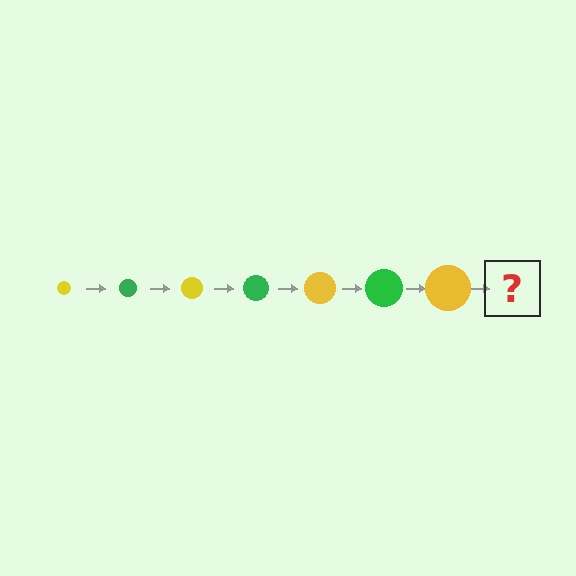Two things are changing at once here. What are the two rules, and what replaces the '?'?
The two rules are that the circle grows larger each step and the color cycles through yellow and green. The '?' should be a green circle, larger than the previous one.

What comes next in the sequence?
The next element should be a green circle, larger than the previous one.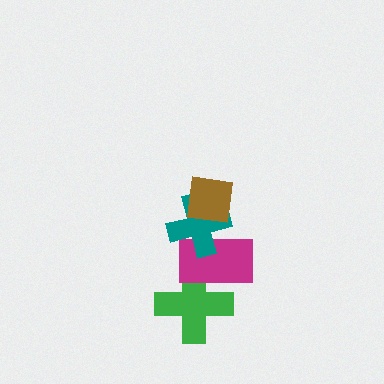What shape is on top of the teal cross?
The brown square is on top of the teal cross.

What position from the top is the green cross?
The green cross is 4th from the top.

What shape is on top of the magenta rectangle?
The teal cross is on top of the magenta rectangle.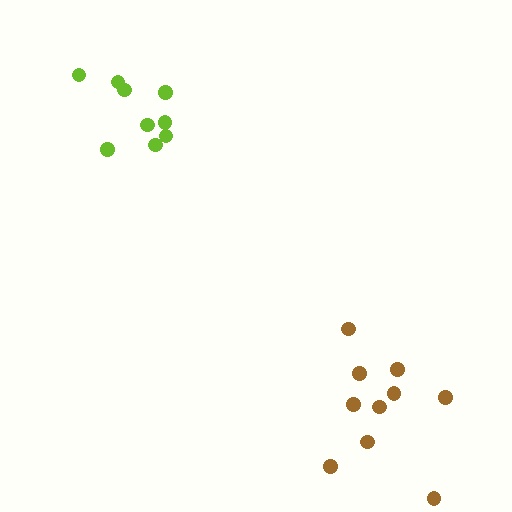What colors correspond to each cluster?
The clusters are colored: brown, lime.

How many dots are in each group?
Group 1: 10 dots, Group 2: 9 dots (19 total).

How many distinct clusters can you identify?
There are 2 distinct clusters.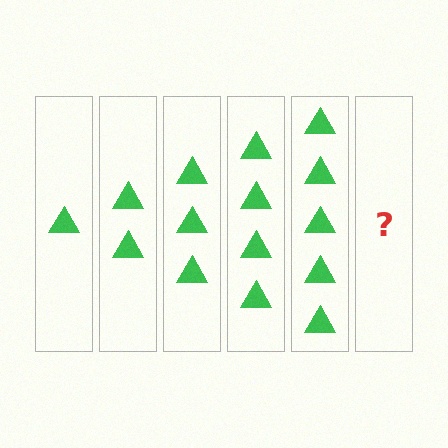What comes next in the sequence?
The next element should be 6 triangles.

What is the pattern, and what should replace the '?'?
The pattern is that each step adds one more triangle. The '?' should be 6 triangles.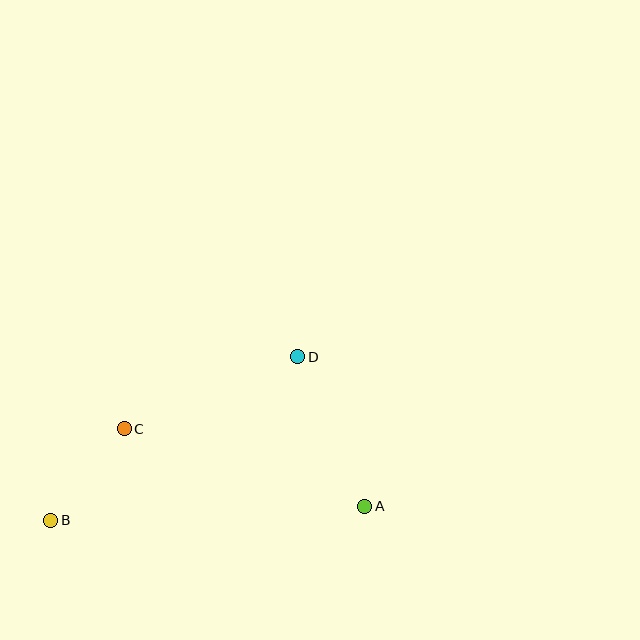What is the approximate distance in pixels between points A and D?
The distance between A and D is approximately 164 pixels.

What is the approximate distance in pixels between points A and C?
The distance between A and C is approximately 253 pixels.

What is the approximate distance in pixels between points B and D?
The distance between B and D is approximately 296 pixels.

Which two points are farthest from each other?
Points A and B are farthest from each other.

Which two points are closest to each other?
Points B and C are closest to each other.